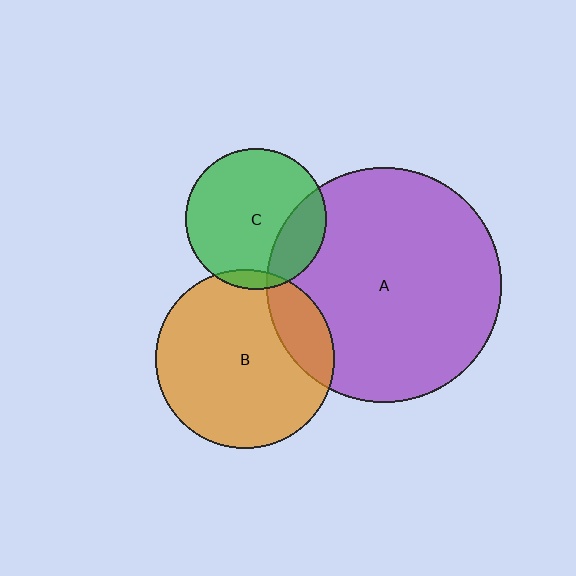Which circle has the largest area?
Circle A (purple).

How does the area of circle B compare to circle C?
Approximately 1.6 times.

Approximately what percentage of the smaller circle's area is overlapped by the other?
Approximately 5%.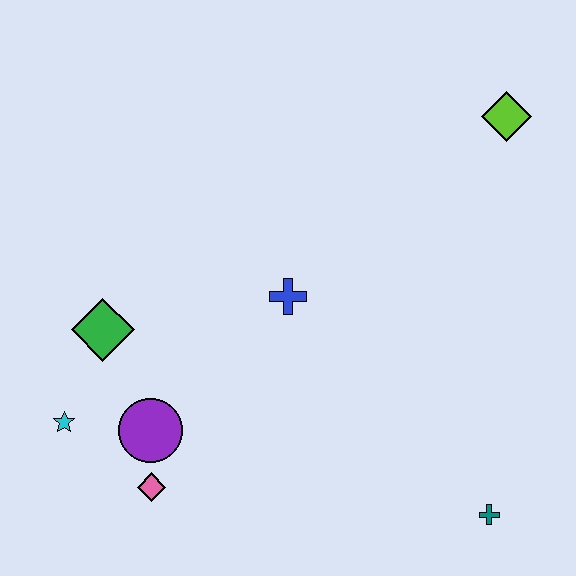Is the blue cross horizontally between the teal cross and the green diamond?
Yes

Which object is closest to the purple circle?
The pink diamond is closest to the purple circle.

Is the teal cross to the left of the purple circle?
No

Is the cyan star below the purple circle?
No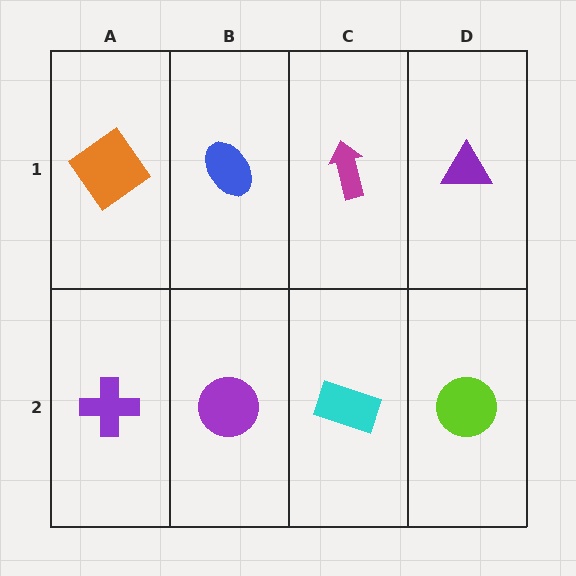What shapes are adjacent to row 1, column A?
A purple cross (row 2, column A), a blue ellipse (row 1, column B).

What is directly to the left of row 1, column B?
An orange diamond.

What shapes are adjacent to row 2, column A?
An orange diamond (row 1, column A), a purple circle (row 2, column B).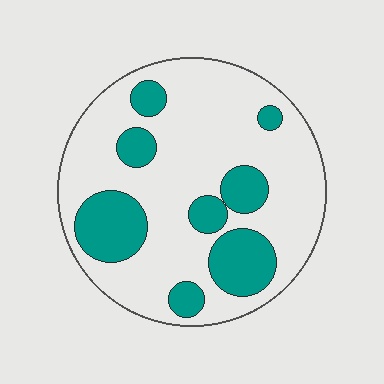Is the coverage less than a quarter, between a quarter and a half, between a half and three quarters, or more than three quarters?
Between a quarter and a half.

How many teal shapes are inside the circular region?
8.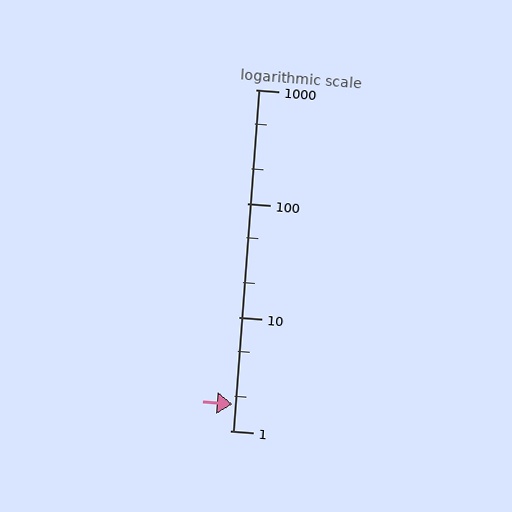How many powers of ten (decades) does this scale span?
The scale spans 3 decades, from 1 to 1000.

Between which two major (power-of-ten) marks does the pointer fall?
The pointer is between 1 and 10.